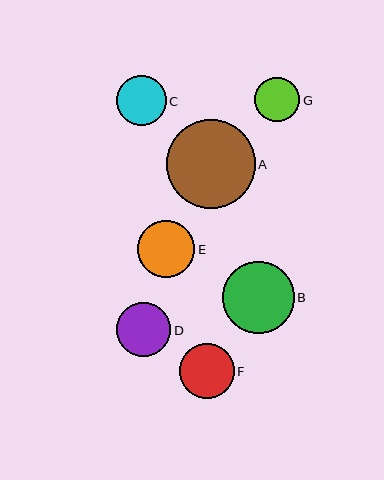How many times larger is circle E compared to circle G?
Circle E is approximately 1.3 times the size of circle G.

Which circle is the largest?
Circle A is the largest with a size of approximately 89 pixels.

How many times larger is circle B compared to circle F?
Circle B is approximately 1.3 times the size of circle F.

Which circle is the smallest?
Circle G is the smallest with a size of approximately 45 pixels.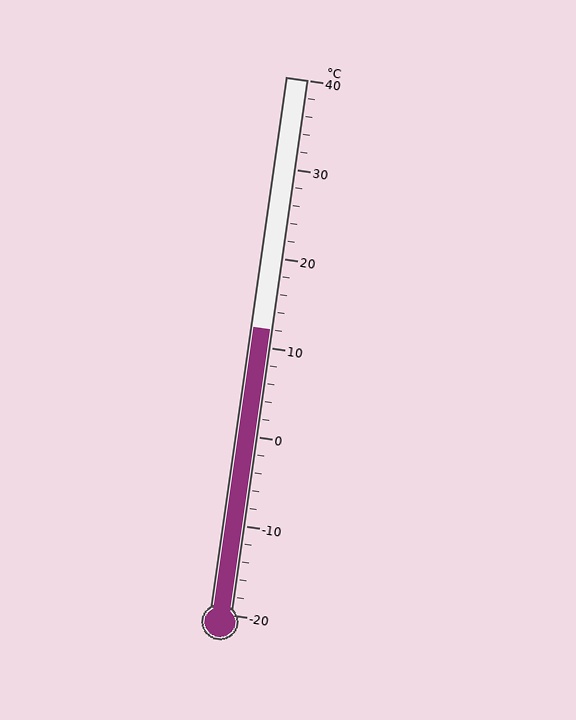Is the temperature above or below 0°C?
The temperature is above 0°C.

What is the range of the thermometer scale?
The thermometer scale ranges from -20°C to 40°C.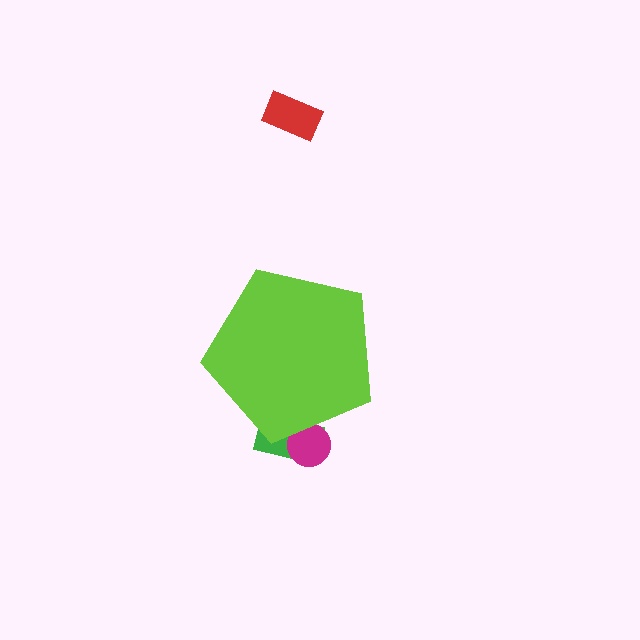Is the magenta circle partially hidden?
Yes, the magenta circle is partially hidden behind the lime pentagon.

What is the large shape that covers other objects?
A lime pentagon.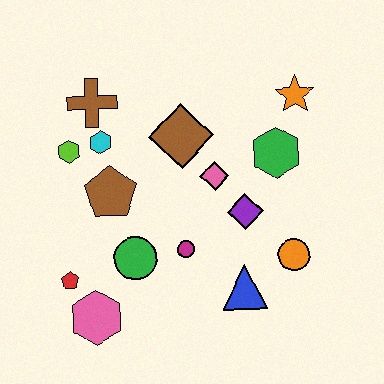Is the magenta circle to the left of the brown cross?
No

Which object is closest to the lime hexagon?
The cyan hexagon is closest to the lime hexagon.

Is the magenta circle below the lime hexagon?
Yes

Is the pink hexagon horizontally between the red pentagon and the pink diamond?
Yes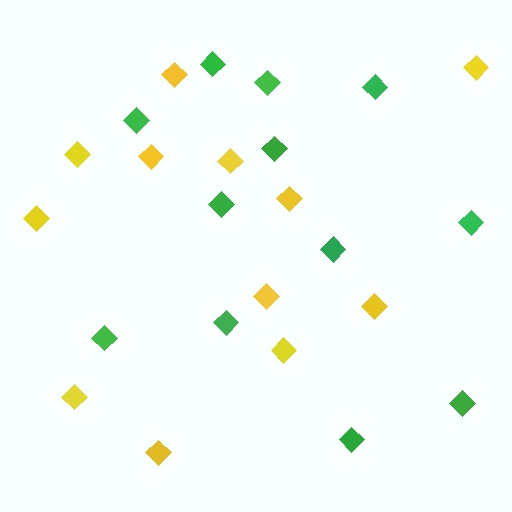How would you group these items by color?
There are 2 groups: one group of green diamonds (12) and one group of yellow diamonds (12).